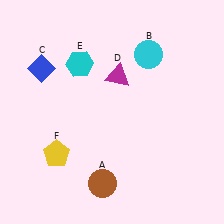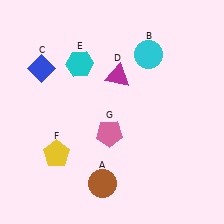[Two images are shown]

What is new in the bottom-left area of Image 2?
A pink pentagon (G) was added in the bottom-left area of Image 2.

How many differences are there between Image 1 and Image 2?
There is 1 difference between the two images.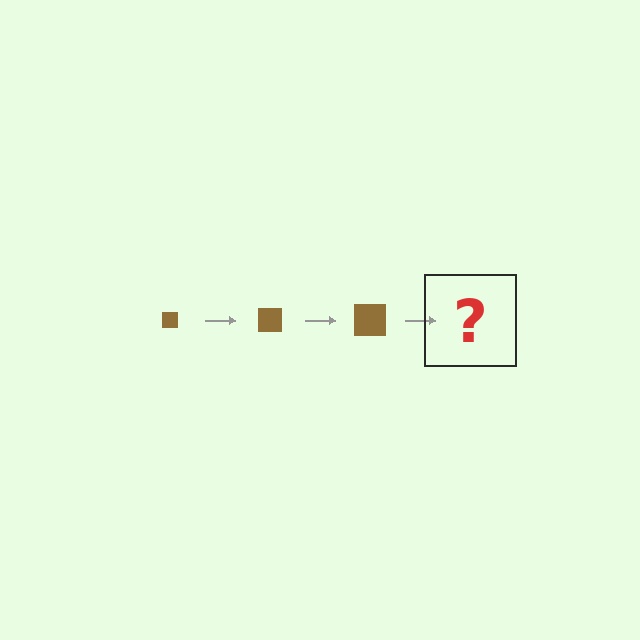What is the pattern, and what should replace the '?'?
The pattern is that the square gets progressively larger each step. The '?' should be a brown square, larger than the previous one.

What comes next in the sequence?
The next element should be a brown square, larger than the previous one.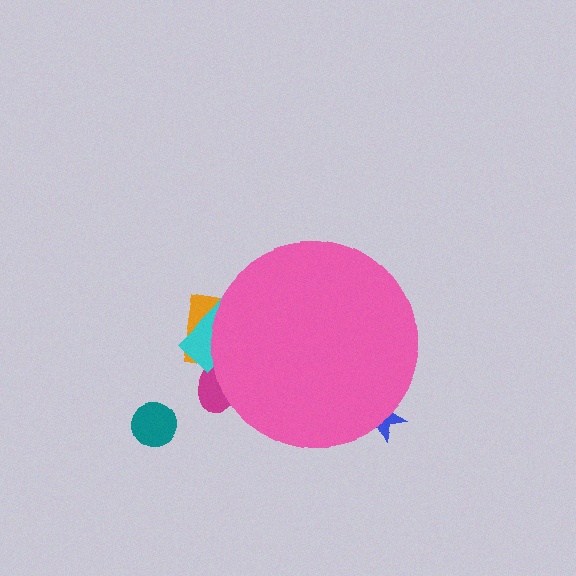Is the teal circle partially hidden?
No, the teal circle is fully visible.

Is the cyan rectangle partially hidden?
Yes, the cyan rectangle is partially hidden behind the pink circle.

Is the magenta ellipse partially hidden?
Yes, the magenta ellipse is partially hidden behind the pink circle.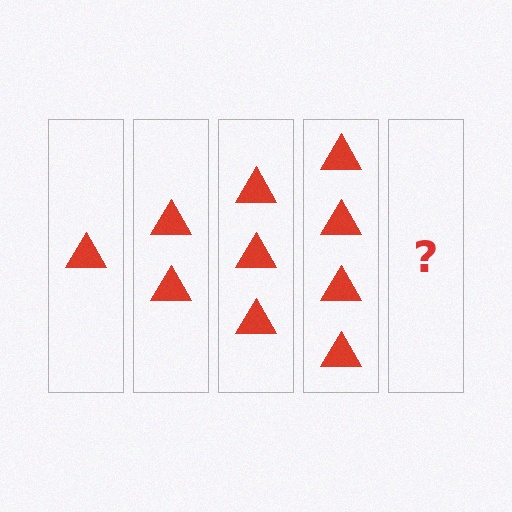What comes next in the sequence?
The next element should be 5 triangles.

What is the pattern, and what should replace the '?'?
The pattern is that each step adds one more triangle. The '?' should be 5 triangles.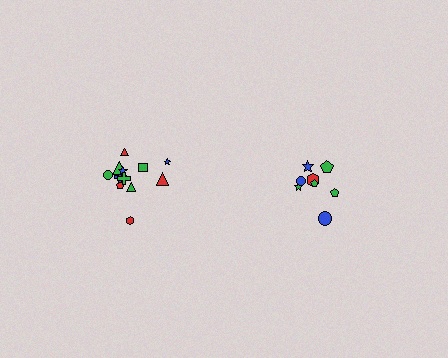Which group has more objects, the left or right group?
The left group.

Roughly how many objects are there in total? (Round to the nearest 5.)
Roughly 20 objects in total.